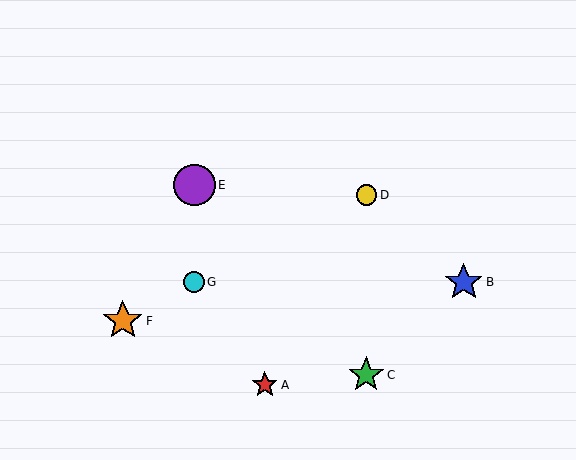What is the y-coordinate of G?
Object G is at y≈282.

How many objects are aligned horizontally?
2 objects (B, G) are aligned horizontally.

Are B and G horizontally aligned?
Yes, both are at y≈282.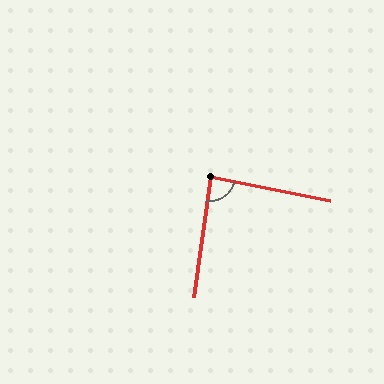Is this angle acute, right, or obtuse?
It is approximately a right angle.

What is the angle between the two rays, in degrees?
Approximately 86 degrees.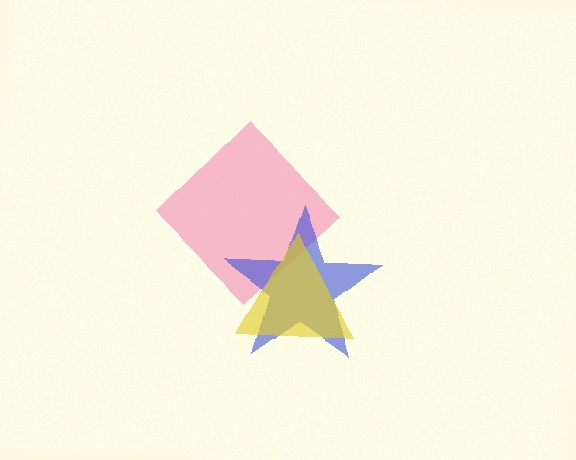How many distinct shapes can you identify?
There are 3 distinct shapes: a pink diamond, a blue star, a yellow triangle.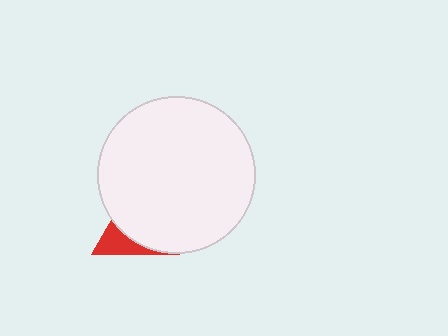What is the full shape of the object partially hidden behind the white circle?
The partially hidden object is a red triangle.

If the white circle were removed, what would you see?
You would see the complete red triangle.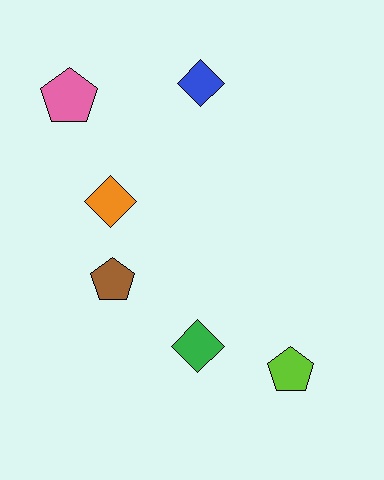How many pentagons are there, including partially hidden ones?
There are 3 pentagons.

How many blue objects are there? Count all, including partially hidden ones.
There is 1 blue object.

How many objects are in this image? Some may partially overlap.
There are 6 objects.